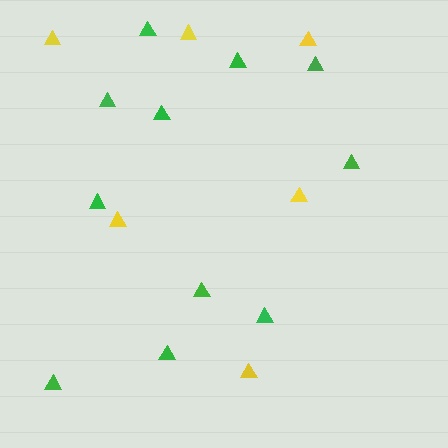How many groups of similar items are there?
There are 2 groups: one group of yellow triangles (6) and one group of green triangles (11).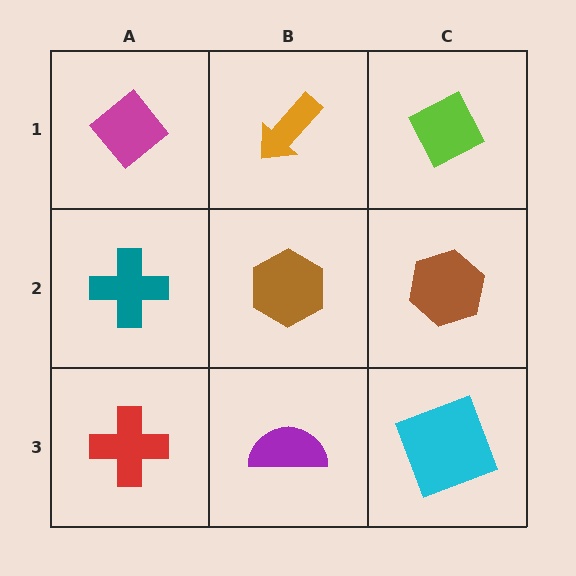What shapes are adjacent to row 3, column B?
A brown hexagon (row 2, column B), a red cross (row 3, column A), a cyan square (row 3, column C).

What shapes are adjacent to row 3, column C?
A brown hexagon (row 2, column C), a purple semicircle (row 3, column B).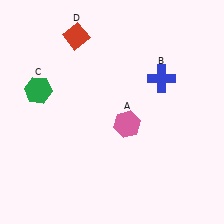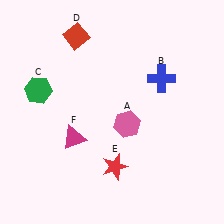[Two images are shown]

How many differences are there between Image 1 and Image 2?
There are 2 differences between the two images.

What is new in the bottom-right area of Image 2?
A red star (E) was added in the bottom-right area of Image 2.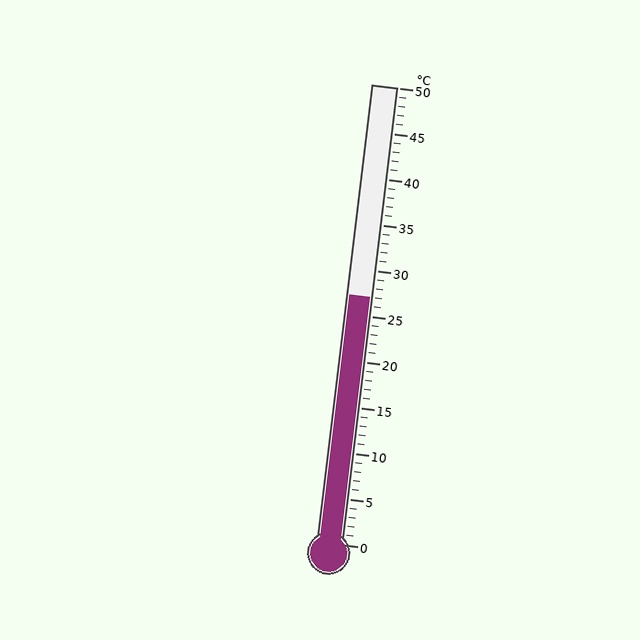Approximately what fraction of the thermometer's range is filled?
The thermometer is filled to approximately 55% of its range.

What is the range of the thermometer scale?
The thermometer scale ranges from 0°C to 50°C.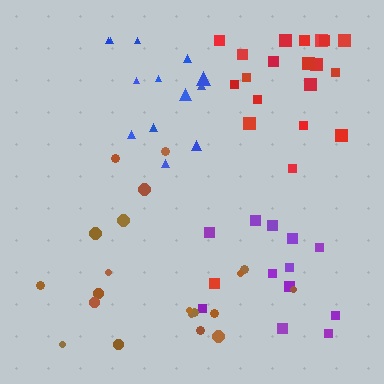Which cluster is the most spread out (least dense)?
Brown.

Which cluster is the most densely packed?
Red.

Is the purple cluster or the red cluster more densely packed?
Red.